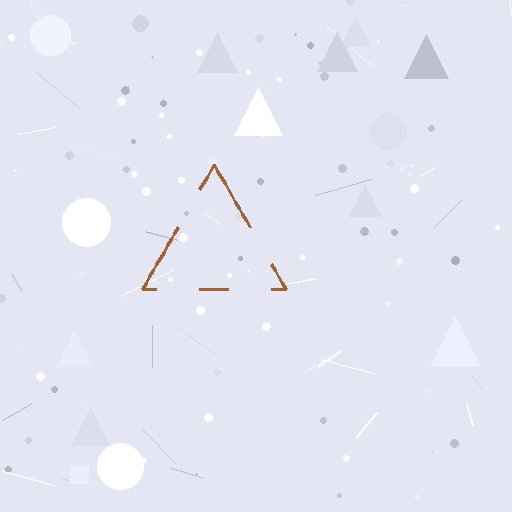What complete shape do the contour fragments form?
The contour fragments form a triangle.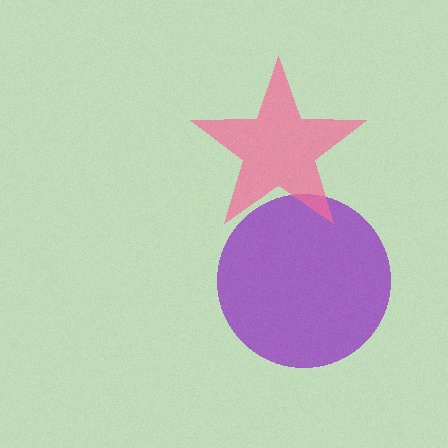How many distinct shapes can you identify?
There are 2 distinct shapes: a purple circle, a pink star.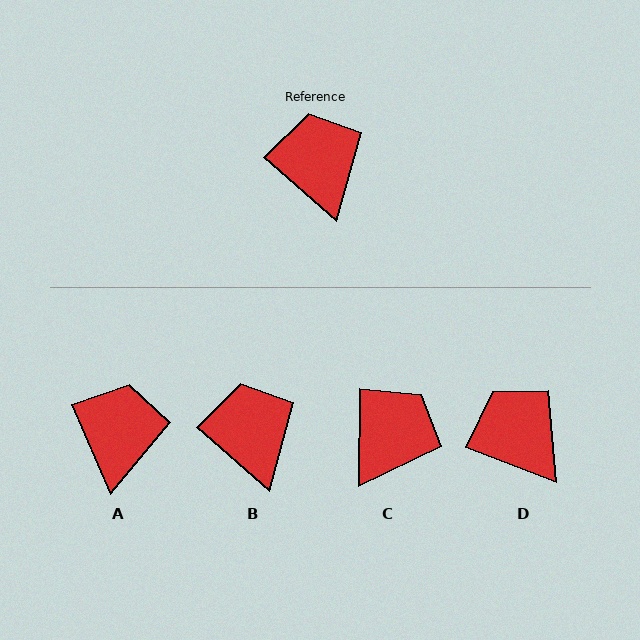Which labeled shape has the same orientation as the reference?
B.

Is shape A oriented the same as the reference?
No, it is off by about 25 degrees.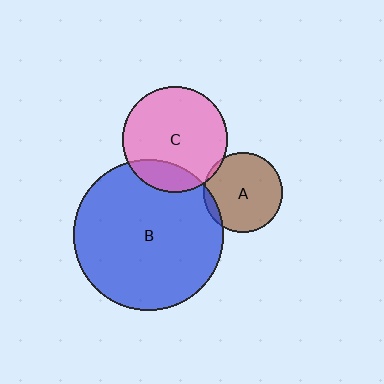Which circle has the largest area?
Circle B (blue).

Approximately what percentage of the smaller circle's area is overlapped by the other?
Approximately 5%.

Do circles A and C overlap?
Yes.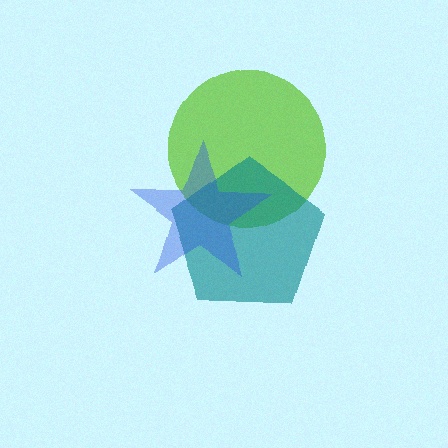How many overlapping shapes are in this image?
There are 3 overlapping shapes in the image.